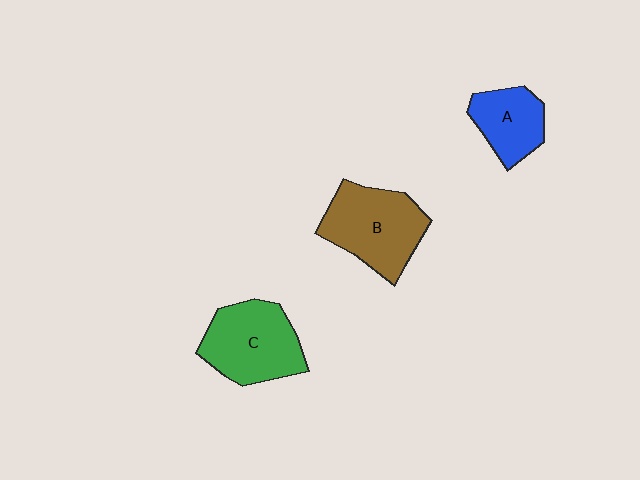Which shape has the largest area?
Shape B (brown).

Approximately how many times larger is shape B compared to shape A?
Approximately 1.6 times.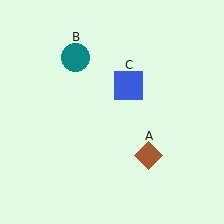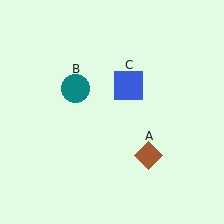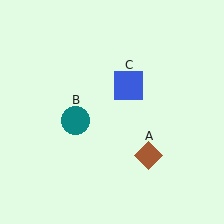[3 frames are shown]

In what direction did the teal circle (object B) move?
The teal circle (object B) moved down.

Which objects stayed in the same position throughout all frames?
Brown diamond (object A) and blue square (object C) remained stationary.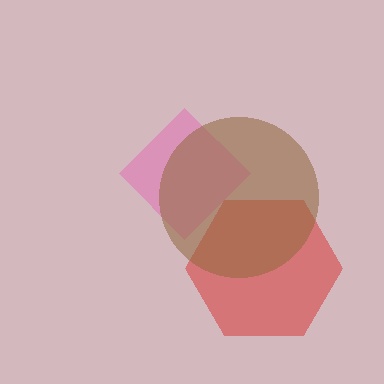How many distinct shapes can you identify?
There are 3 distinct shapes: a pink diamond, a red hexagon, a brown circle.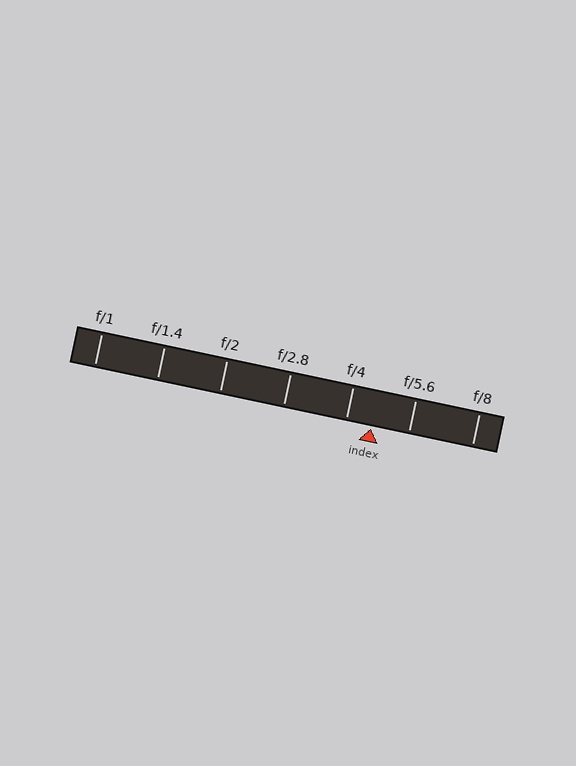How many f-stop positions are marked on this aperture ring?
There are 7 f-stop positions marked.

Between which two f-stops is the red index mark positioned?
The index mark is between f/4 and f/5.6.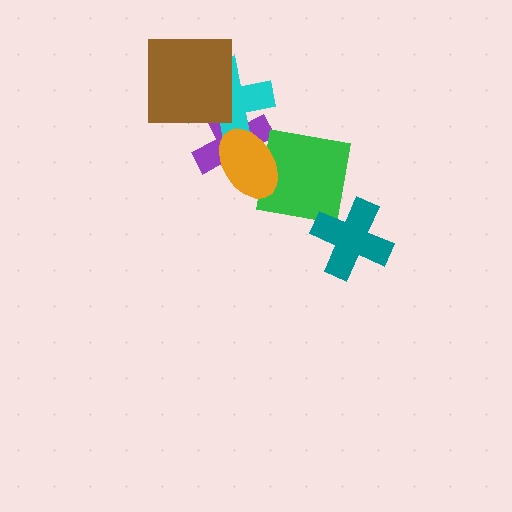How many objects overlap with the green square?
1 object overlaps with the green square.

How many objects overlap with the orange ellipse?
3 objects overlap with the orange ellipse.